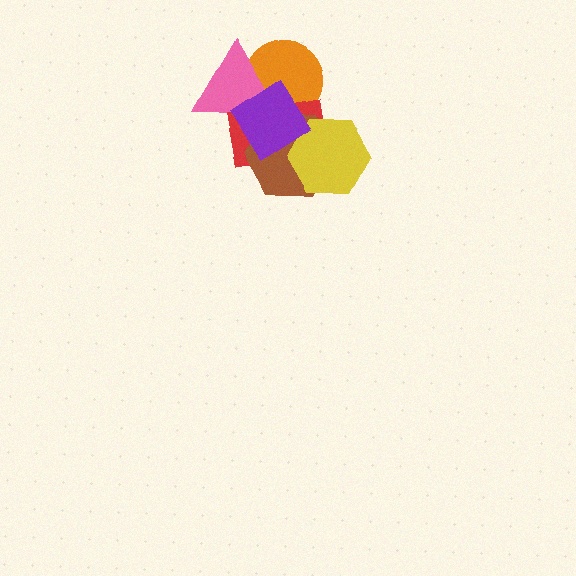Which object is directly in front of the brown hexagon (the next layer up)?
The yellow hexagon is directly in front of the brown hexagon.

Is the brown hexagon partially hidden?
Yes, it is partially covered by another shape.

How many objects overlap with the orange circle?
4 objects overlap with the orange circle.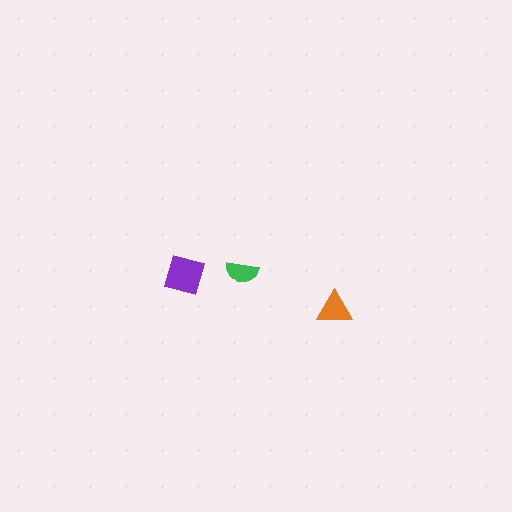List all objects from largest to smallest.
The purple diamond, the orange triangle, the green semicircle.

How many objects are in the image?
There are 3 objects in the image.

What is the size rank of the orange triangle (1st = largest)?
2nd.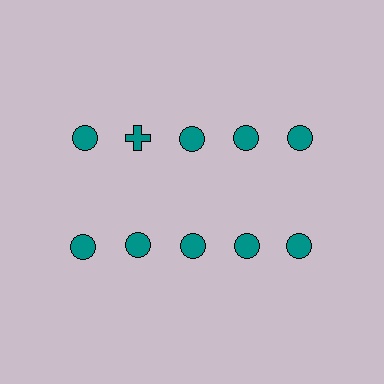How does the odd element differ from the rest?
It has a different shape: cross instead of circle.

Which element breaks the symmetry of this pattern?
The teal cross in the top row, second from left column breaks the symmetry. All other shapes are teal circles.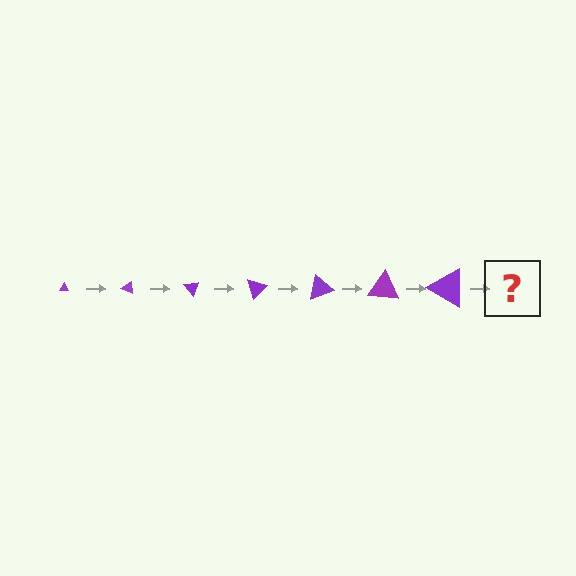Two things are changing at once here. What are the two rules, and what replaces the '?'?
The two rules are that the triangle grows larger each step and it rotates 25 degrees each step. The '?' should be a triangle, larger than the previous one and rotated 175 degrees from the start.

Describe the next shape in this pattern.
It should be a triangle, larger than the previous one and rotated 175 degrees from the start.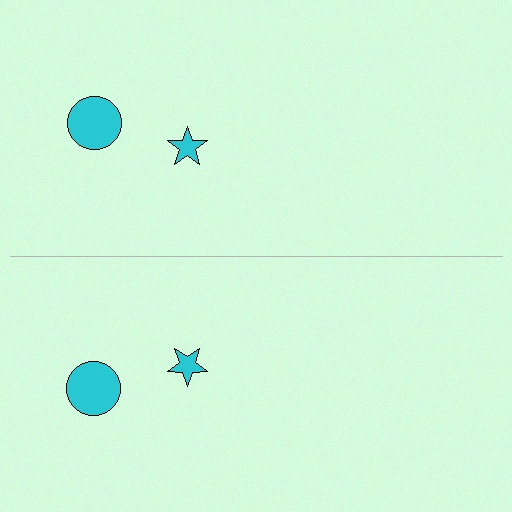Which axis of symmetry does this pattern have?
The pattern has a horizontal axis of symmetry running through the center of the image.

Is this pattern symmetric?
Yes, this pattern has bilateral (reflection) symmetry.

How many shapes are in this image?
There are 4 shapes in this image.